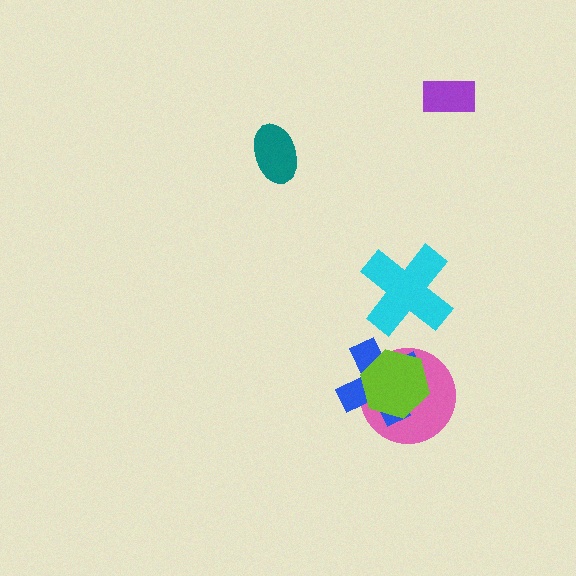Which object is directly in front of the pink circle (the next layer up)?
The blue cross is directly in front of the pink circle.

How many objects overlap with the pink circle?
2 objects overlap with the pink circle.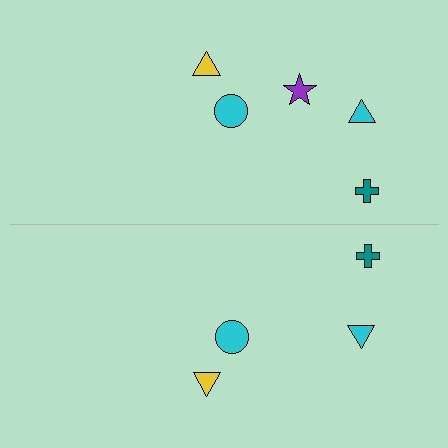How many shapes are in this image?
There are 9 shapes in this image.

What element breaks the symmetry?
A purple star is missing from the bottom side.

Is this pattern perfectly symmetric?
No, the pattern is not perfectly symmetric. A purple star is missing from the bottom side.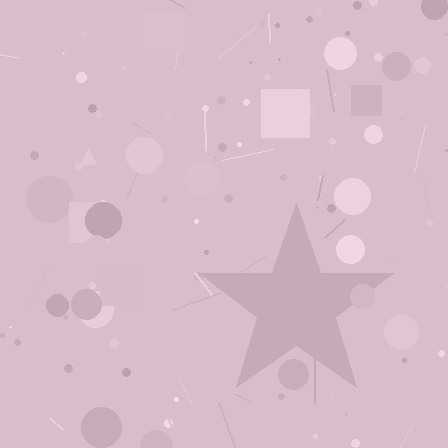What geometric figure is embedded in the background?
A star is embedded in the background.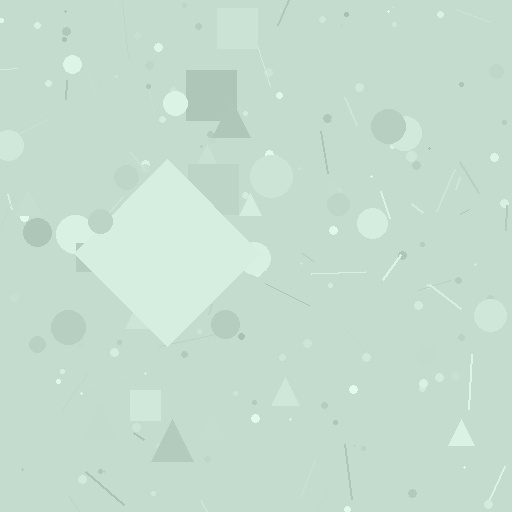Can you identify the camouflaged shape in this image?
The camouflaged shape is a diamond.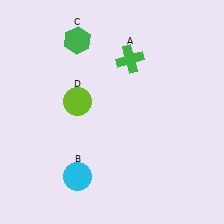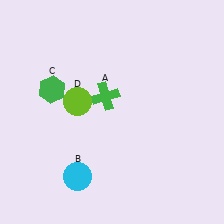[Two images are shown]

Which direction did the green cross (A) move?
The green cross (A) moved down.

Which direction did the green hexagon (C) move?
The green hexagon (C) moved down.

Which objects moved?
The objects that moved are: the green cross (A), the green hexagon (C).